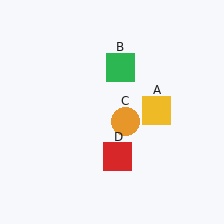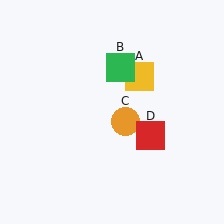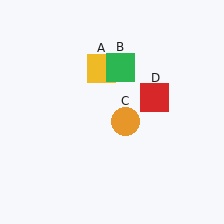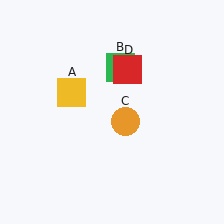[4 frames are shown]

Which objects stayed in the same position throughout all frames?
Green square (object B) and orange circle (object C) remained stationary.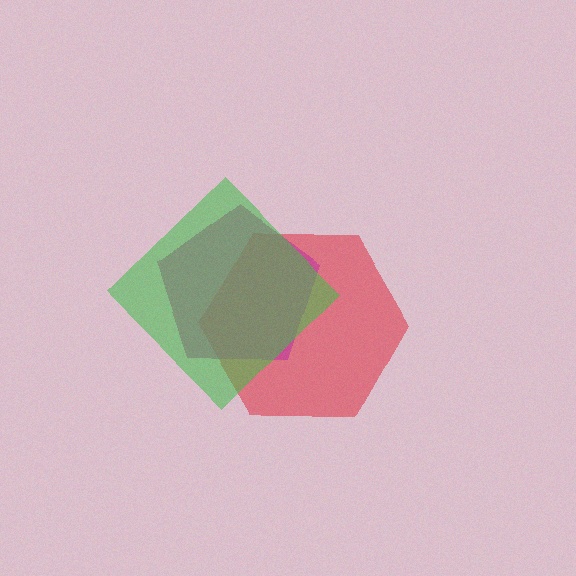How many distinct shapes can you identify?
There are 3 distinct shapes: a red hexagon, a magenta pentagon, a green diamond.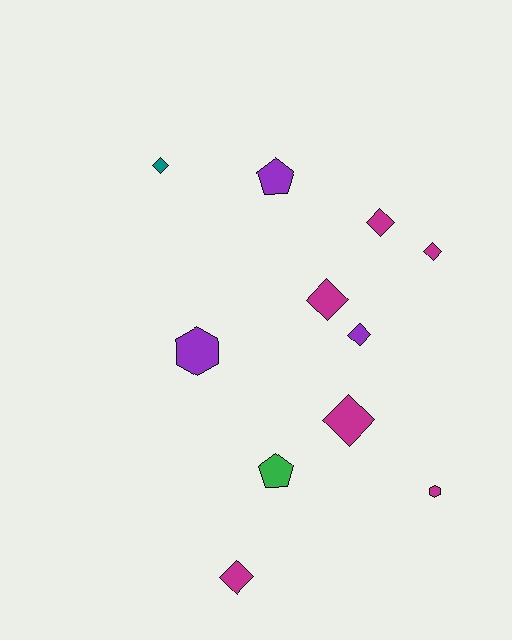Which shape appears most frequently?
Diamond, with 7 objects.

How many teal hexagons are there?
There are no teal hexagons.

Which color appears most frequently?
Magenta, with 6 objects.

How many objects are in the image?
There are 11 objects.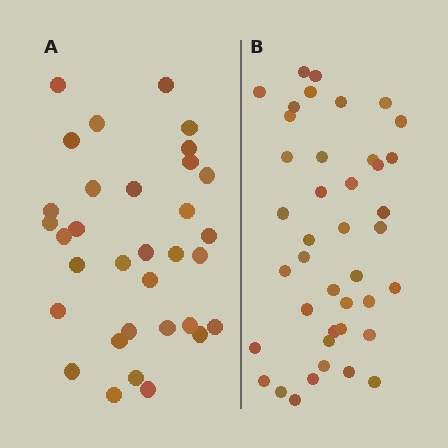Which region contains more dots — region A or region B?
Region B (the right region) has more dots.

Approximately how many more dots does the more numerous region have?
Region B has roughly 8 or so more dots than region A.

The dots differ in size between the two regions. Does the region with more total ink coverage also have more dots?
No. Region A has more total ink coverage because its dots are larger, but region B actually contains more individual dots. Total area can be misleading — the number of items is what matters here.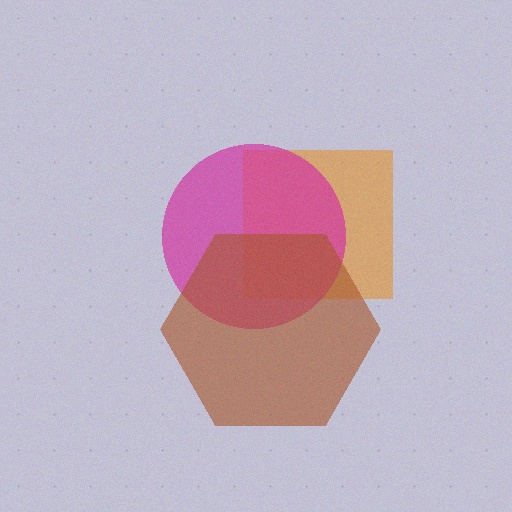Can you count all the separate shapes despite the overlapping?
Yes, there are 3 separate shapes.